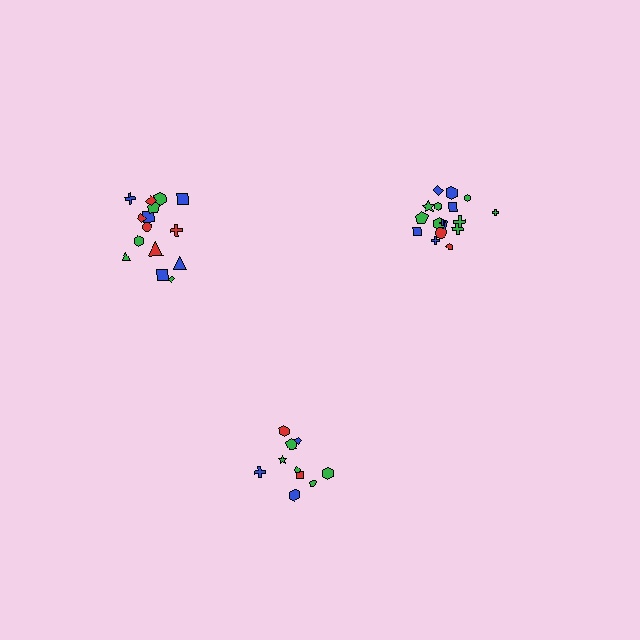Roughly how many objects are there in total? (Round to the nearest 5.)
Roughly 45 objects in total.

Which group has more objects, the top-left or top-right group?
The top-right group.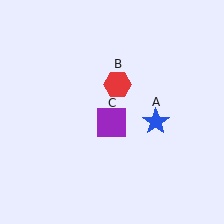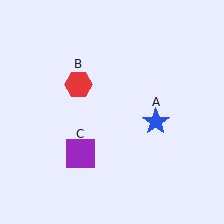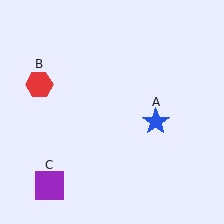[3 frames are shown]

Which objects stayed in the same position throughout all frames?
Blue star (object A) remained stationary.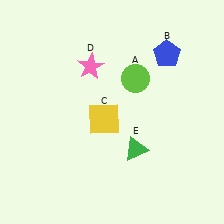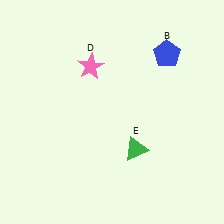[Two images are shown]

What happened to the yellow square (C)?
The yellow square (C) was removed in Image 2. It was in the bottom-left area of Image 1.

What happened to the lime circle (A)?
The lime circle (A) was removed in Image 2. It was in the top-right area of Image 1.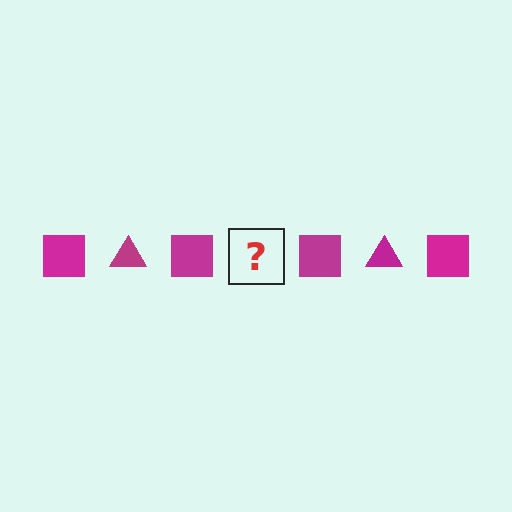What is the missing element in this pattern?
The missing element is a magenta triangle.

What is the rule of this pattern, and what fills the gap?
The rule is that the pattern cycles through square, triangle shapes in magenta. The gap should be filled with a magenta triangle.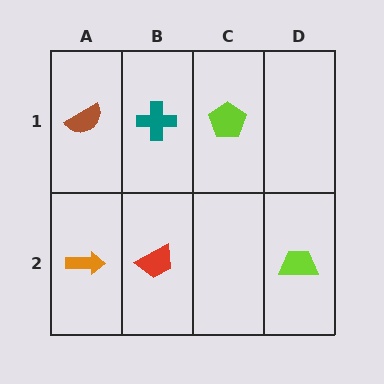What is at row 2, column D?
A lime trapezoid.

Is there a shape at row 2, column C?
No, that cell is empty.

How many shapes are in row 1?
3 shapes.